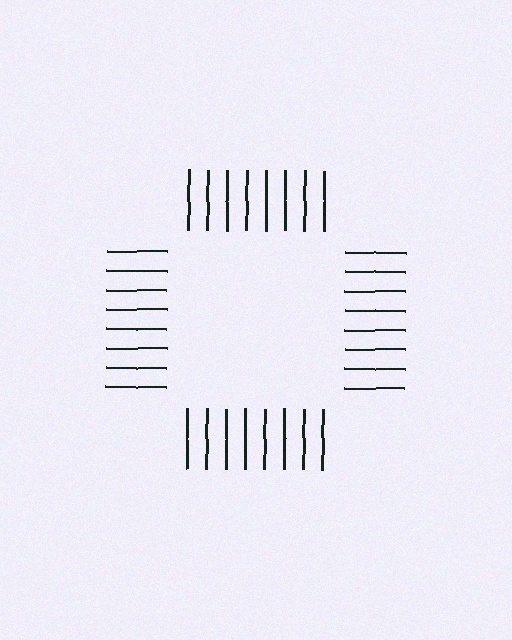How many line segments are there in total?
32 — 8 along each of the 4 edges.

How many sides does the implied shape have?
4 sides — the line-ends trace a square.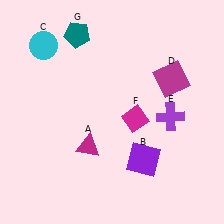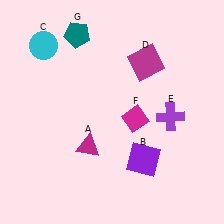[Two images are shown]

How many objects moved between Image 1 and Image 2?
1 object moved between the two images.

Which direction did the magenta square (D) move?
The magenta square (D) moved left.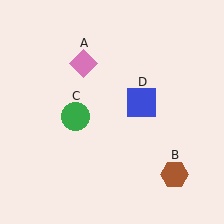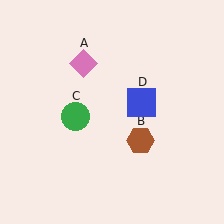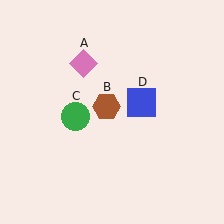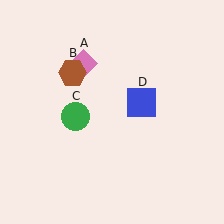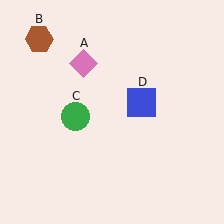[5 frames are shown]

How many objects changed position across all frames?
1 object changed position: brown hexagon (object B).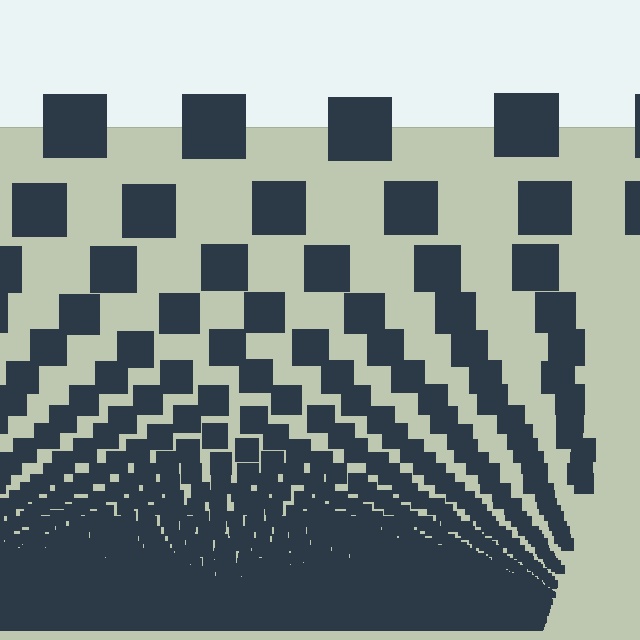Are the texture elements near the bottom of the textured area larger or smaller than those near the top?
Smaller. The gradient is inverted — elements near the bottom are smaller and denser.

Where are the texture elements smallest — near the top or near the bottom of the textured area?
Near the bottom.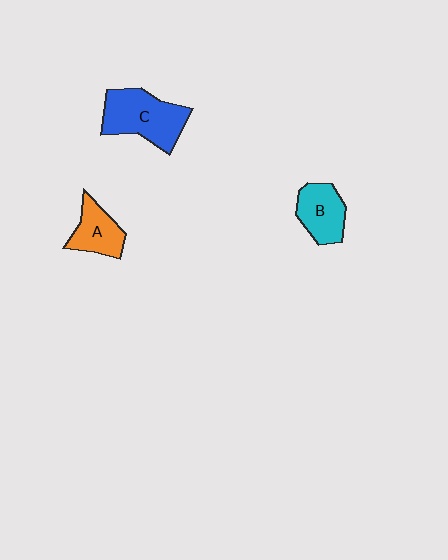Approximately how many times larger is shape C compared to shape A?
Approximately 1.7 times.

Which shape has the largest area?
Shape C (blue).